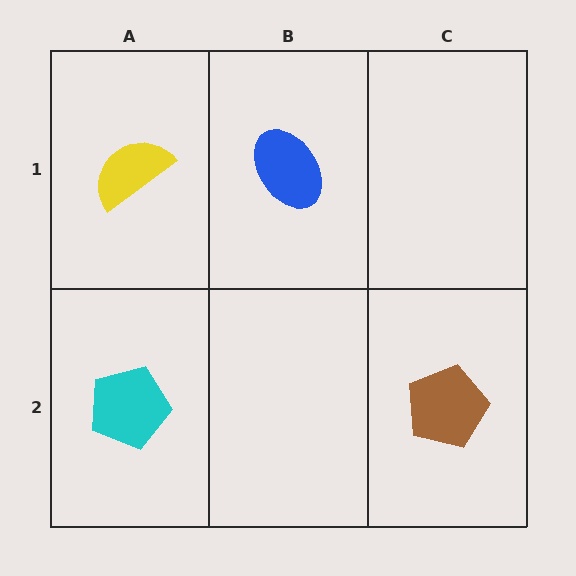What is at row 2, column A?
A cyan pentagon.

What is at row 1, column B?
A blue ellipse.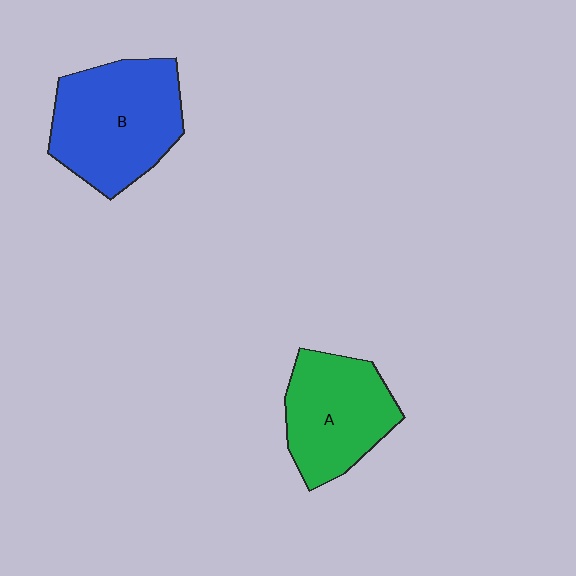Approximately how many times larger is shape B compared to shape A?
Approximately 1.2 times.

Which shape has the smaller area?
Shape A (green).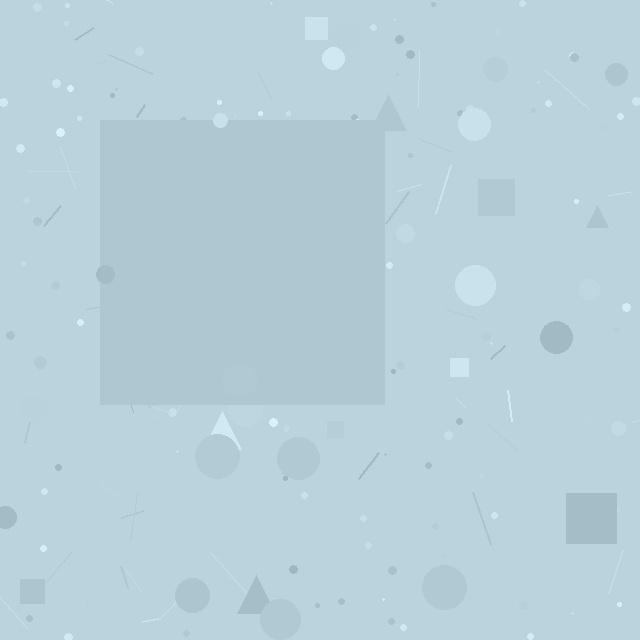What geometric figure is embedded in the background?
A square is embedded in the background.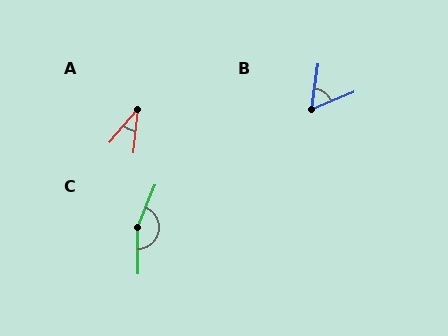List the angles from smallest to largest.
A (35°), B (59°), C (158°).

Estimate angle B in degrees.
Approximately 59 degrees.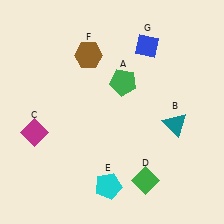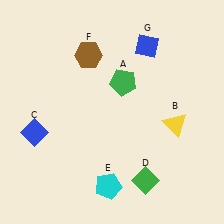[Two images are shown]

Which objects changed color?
B changed from teal to yellow. C changed from magenta to blue.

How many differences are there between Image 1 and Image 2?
There are 2 differences between the two images.